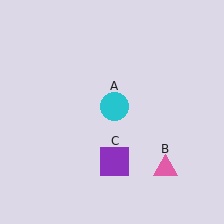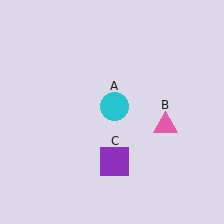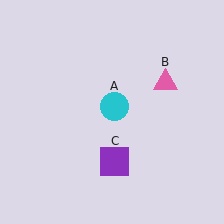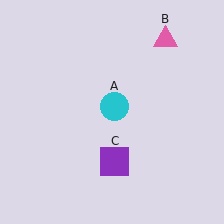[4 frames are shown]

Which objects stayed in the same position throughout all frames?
Cyan circle (object A) and purple square (object C) remained stationary.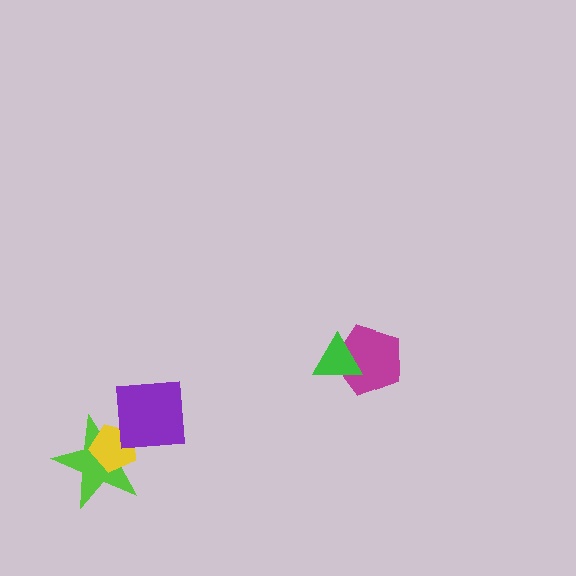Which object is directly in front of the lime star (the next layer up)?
The yellow pentagon is directly in front of the lime star.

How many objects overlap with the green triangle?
1 object overlaps with the green triangle.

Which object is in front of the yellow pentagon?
The purple square is in front of the yellow pentagon.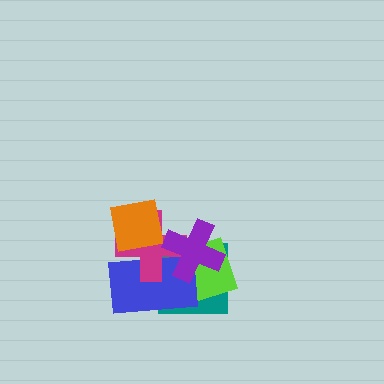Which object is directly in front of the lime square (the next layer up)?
The blue rectangle is directly in front of the lime square.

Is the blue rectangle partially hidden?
Yes, it is partially covered by another shape.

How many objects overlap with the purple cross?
4 objects overlap with the purple cross.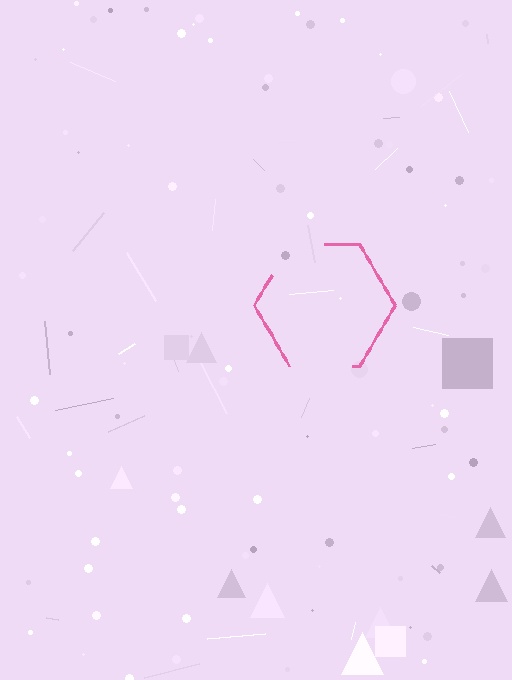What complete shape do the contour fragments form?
The contour fragments form a hexagon.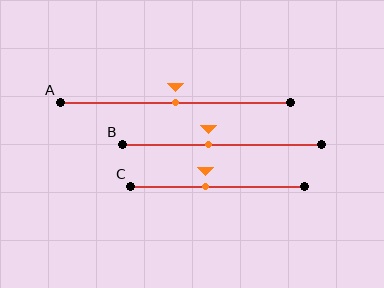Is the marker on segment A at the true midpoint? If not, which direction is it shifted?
Yes, the marker on segment A is at the true midpoint.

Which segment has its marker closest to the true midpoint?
Segment A has its marker closest to the true midpoint.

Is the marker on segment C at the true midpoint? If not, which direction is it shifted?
No, the marker on segment C is shifted to the left by about 7% of the segment length.